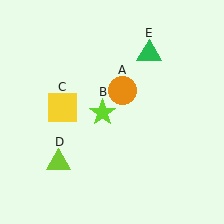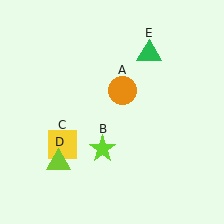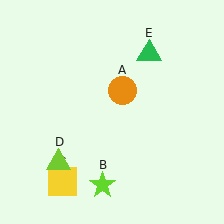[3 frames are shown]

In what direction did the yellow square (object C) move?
The yellow square (object C) moved down.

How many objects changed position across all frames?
2 objects changed position: lime star (object B), yellow square (object C).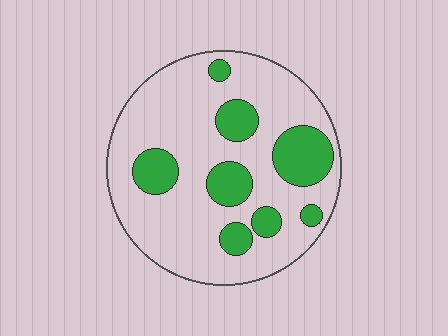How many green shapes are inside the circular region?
8.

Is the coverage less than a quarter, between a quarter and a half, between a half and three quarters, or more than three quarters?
Less than a quarter.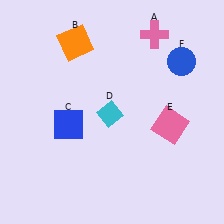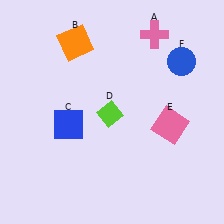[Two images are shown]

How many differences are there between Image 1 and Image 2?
There is 1 difference between the two images.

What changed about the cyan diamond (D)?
In Image 1, D is cyan. In Image 2, it changed to lime.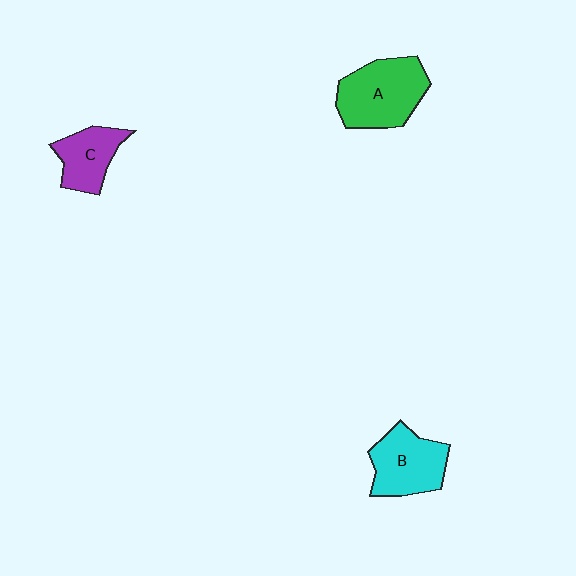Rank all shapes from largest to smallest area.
From largest to smallest: A (green), B (cyan), C (purple).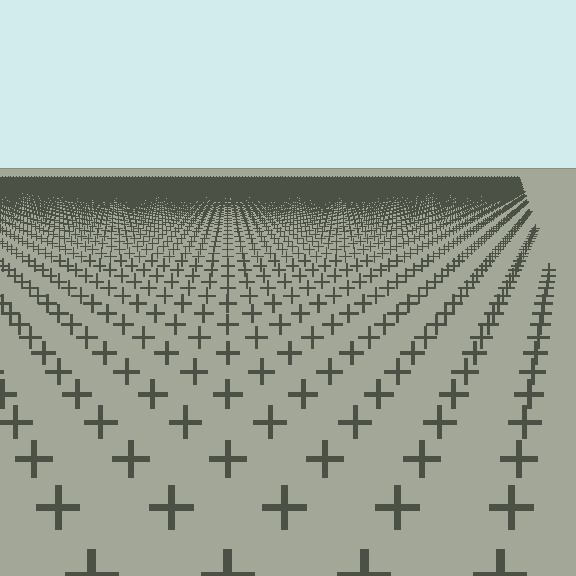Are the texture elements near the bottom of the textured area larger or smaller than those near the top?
Larger. Near the bottom, elements are closer to the viewer and appear at a bigger on-screen size.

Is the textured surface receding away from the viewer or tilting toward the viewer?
The surface is receding away from the viewer. Texture elements get smaller and denser toward the top.